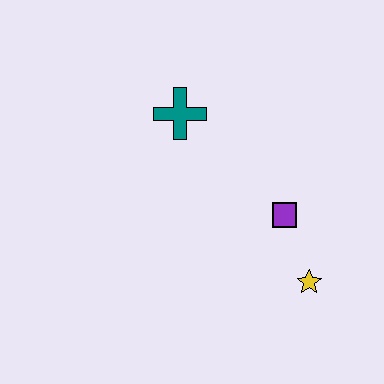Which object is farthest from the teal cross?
The yellow star is farthest from the teal cross.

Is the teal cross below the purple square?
No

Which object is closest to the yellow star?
The purple square is closest to the yellow star.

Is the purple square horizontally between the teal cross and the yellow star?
Yes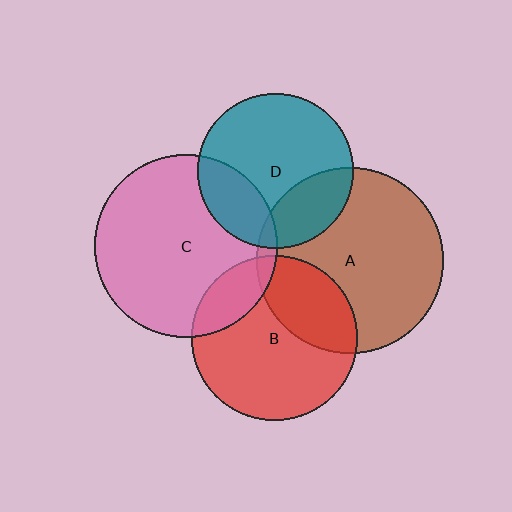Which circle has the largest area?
Circle A (brown).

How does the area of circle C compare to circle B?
Approximately 1.2 times.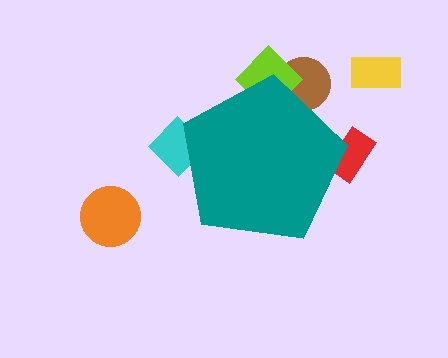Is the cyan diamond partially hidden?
Yes, the cyan diamond is partially hidden behind the teal pentagon.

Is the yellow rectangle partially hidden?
No, the yellow rectangle is fully visible.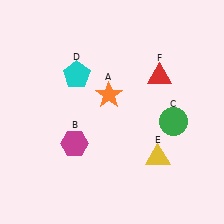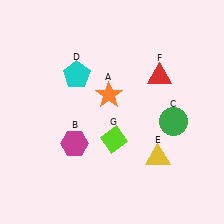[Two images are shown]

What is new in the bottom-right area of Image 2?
A lime diamond (G) was added in the bottom-right area of Image 2.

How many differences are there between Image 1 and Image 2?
There is 1 difference between the two images.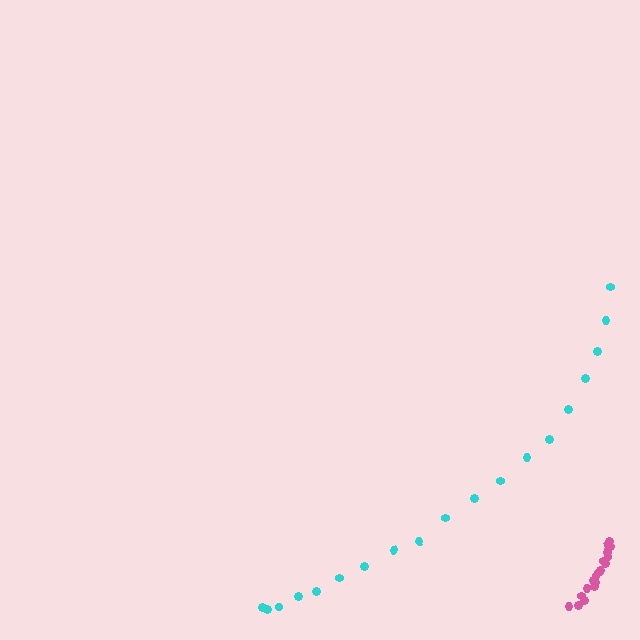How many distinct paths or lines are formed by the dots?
There are 2 distinct paths.